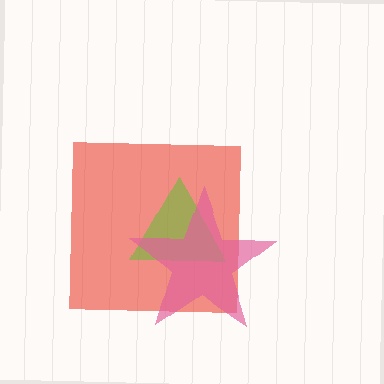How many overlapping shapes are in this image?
There are 3 overlapping shapes in the image.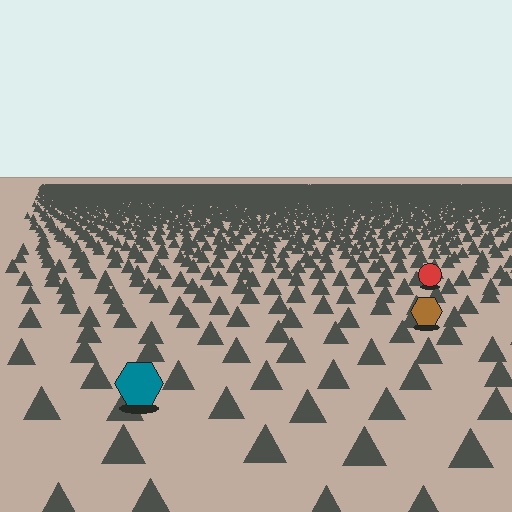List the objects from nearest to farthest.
From nearest to farthest: the teal hexagon, the brown hexagon, the red circle.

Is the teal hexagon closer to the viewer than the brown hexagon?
Yes. The teal hexagon is closer — you can tell from the texture gradient: the ground texture is coarser near it.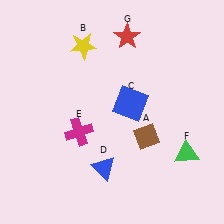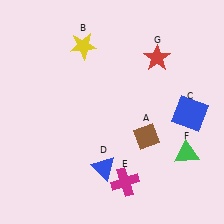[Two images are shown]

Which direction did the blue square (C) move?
The blue square (C) moved right.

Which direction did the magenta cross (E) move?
The magenta cross (E) moved down.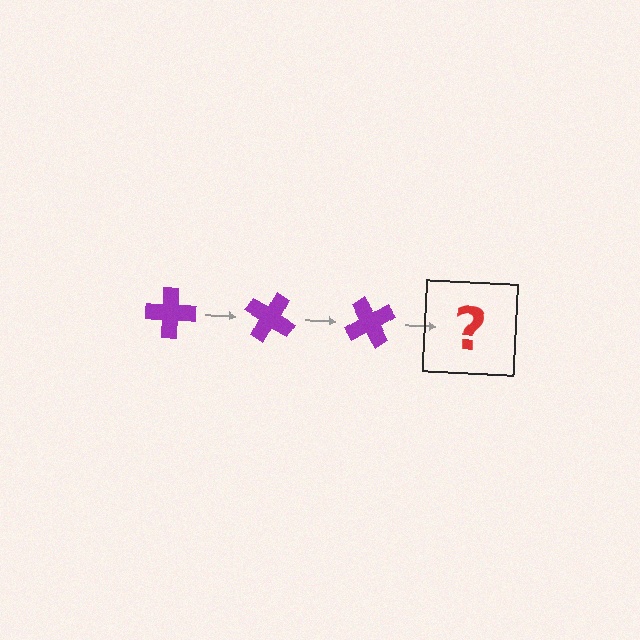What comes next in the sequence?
The next element should be a purple cross rotated 90 degrees.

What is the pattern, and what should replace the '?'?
The pattern is that the cross rotates 30 degrees each step. The '?' should be a purple cross rotated 90 degrees.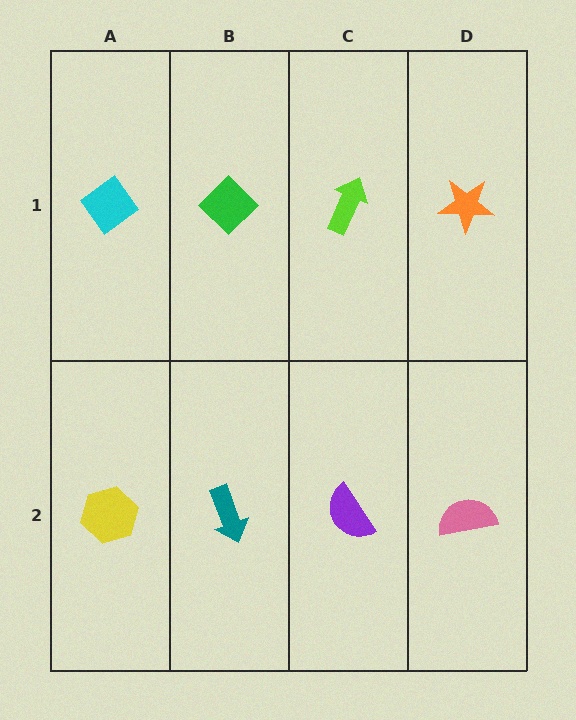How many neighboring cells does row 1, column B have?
3.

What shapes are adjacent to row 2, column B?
A green diamond (row 1, column B), a yellow hexagon (row 2, column A), a purple semicircle (row 2, column C).